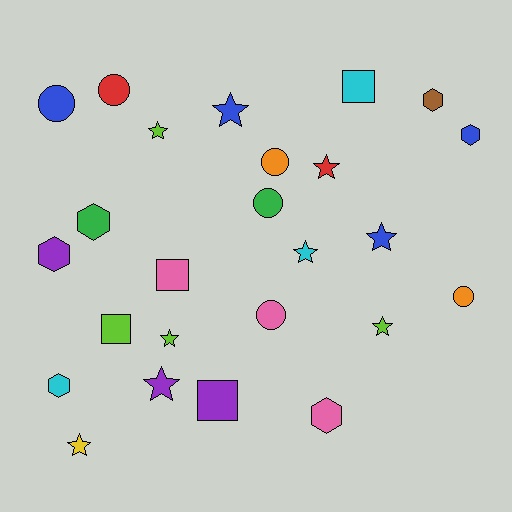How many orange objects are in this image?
There are 2 orange objects.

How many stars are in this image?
There are 9 stars.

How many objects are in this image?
There are 25 objects.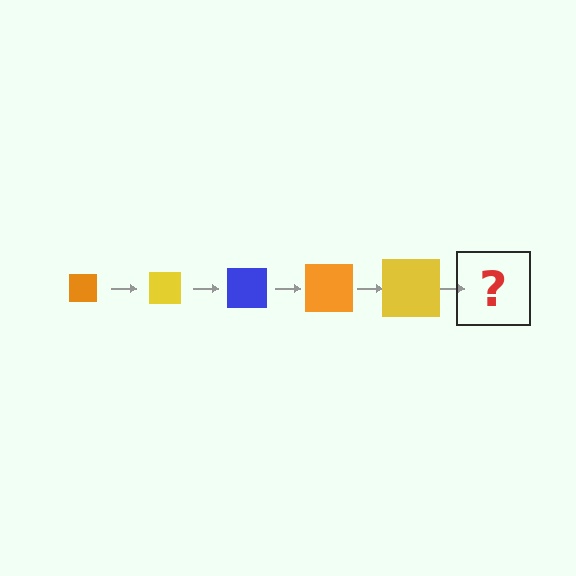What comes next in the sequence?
The next element should be a blue square, larger than the previous one.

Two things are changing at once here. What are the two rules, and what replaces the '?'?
The two rules are that the square grows larger each step and the color cycles through orange, yellow, and blue. The '?' should be a blue square, larger than the previous one.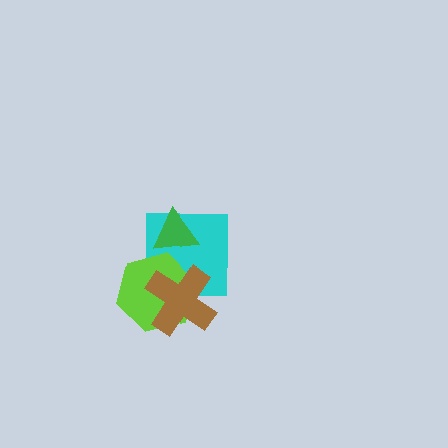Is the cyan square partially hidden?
Yes, it is partially covered by another shape.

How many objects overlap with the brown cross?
2 objects overlap with the brown cross.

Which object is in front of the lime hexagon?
The brown cross is in front of the lime hexagon.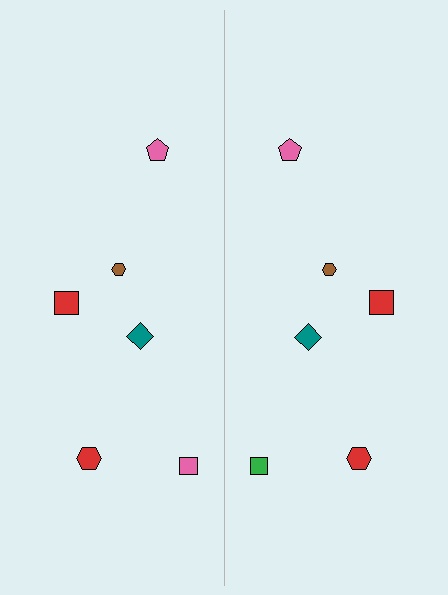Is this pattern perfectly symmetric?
No, the pattern is not perfectly symmetric. The green square on the right side breaks the symmetry — its mirror counterpart is pink.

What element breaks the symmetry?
The green square on the right side breaks the symmetry — its mirror counterpart is pink.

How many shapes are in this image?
There are 12 shapes in this image.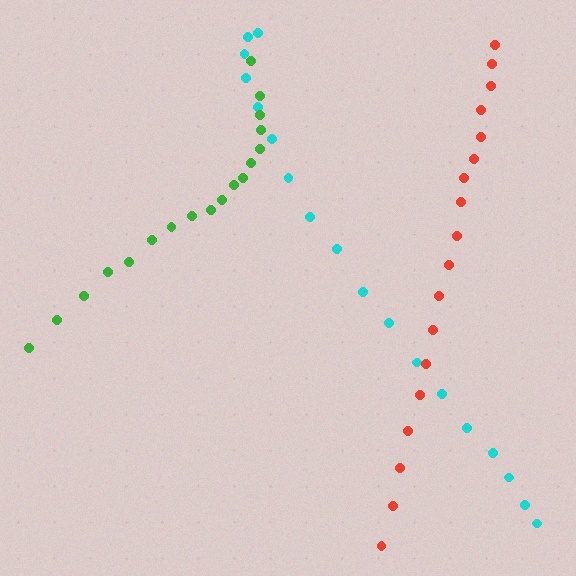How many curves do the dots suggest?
There are 3 distinct paths.